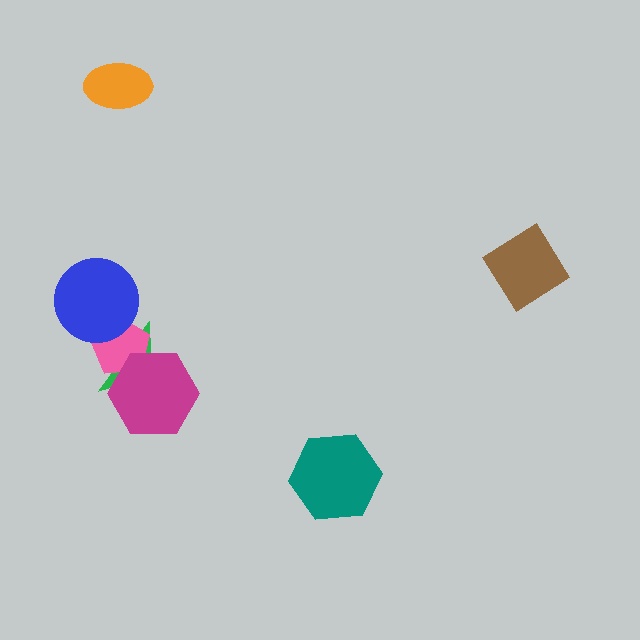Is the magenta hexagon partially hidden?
No, no other shape covers it.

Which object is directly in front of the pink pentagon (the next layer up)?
The magenta hexagon is directly in front of the pink pentagon.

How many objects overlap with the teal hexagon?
0 objects overlap with the teal hexagon.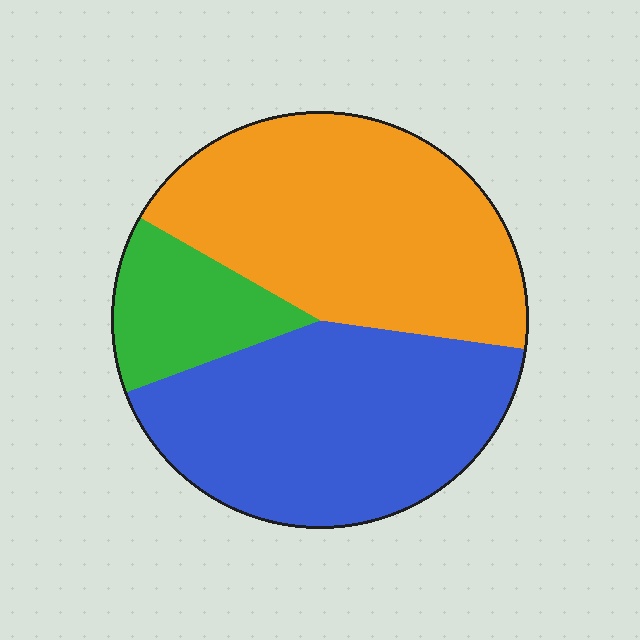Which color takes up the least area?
Green, at roughly 15%.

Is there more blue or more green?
Blue.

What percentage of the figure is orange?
Orange takes up between a third and a half of the figure.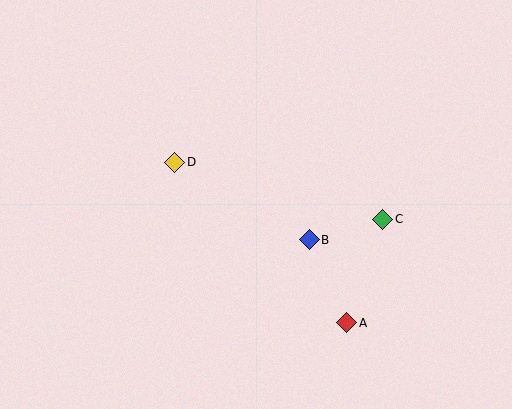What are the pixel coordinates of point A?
Point A is at (347, 323).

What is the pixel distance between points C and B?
The distance between C and B is 76 pixels.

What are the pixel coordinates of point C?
Point C is at (383, 219).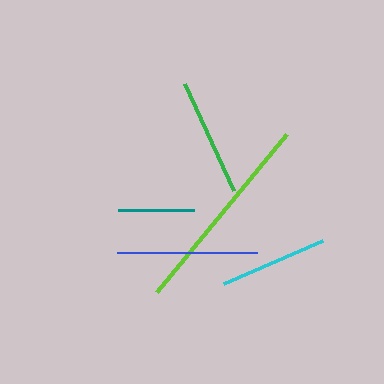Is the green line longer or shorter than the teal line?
The green line is longer than the teal line.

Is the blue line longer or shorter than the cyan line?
The blue line is longer than the cyan line.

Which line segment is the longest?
The lime line is the longest at approximately 204 pixels.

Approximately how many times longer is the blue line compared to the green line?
The blue line is approximately 1.2 times the length of the green line.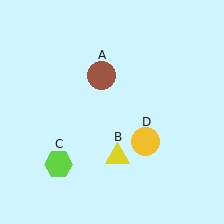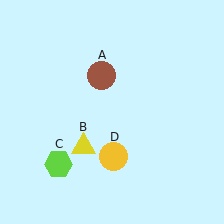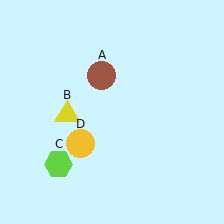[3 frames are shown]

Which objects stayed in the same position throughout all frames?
Brown circle (object A) and lime hexagon (object C) remained stationary.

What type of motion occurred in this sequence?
The yellow triangle (object B), yellow circle (object D) rotated clockwise around the center of the scene.